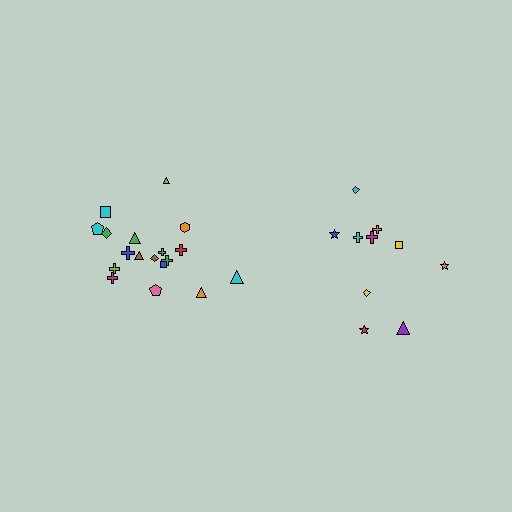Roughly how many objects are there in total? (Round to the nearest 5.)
Roughly 30 objects in total.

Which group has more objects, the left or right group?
The left group.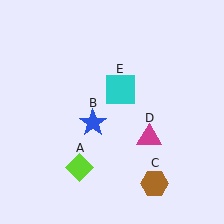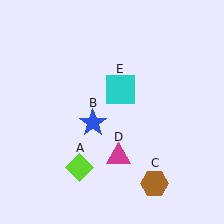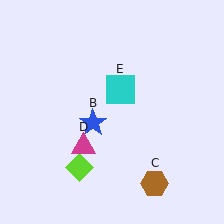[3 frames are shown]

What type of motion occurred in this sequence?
The magenta triangle (object D) rotated clockwise around the center of the scene.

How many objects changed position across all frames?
1 object changed position: magenta triangle (object D).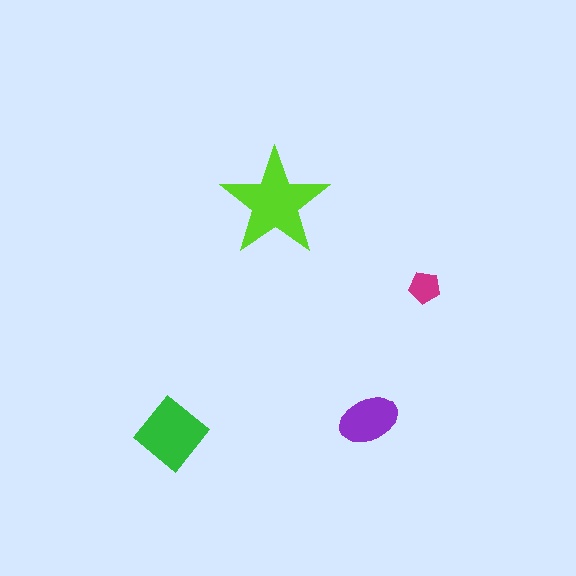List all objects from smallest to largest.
The magenta pentagon, the purple ellipse, the green diamond, the lime star.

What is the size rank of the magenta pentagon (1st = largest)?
4th.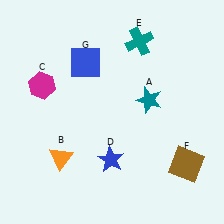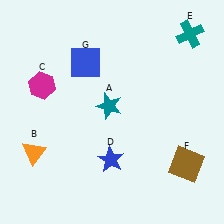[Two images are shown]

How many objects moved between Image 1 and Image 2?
3 objects moved between the two images.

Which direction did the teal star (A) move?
The teal star (A) moved left.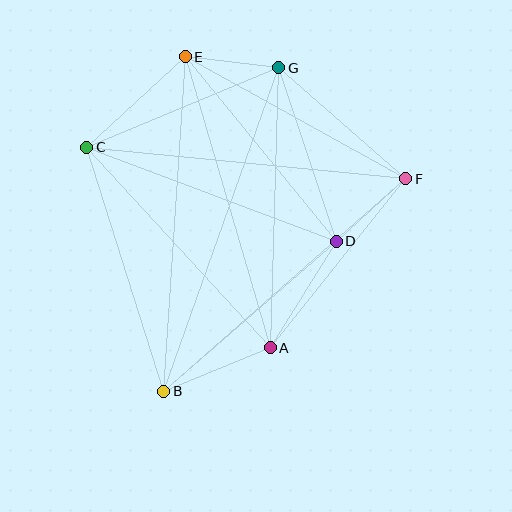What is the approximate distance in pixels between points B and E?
The distance between B and E is approximately 335 pixels.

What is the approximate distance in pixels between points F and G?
The distance between F and G is approximately 169 pixels.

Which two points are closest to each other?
Points D and F are closest to each other.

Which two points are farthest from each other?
Points B and G are farthest from each other.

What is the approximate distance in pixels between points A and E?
The distance between A and E is approximately 303 pixels.